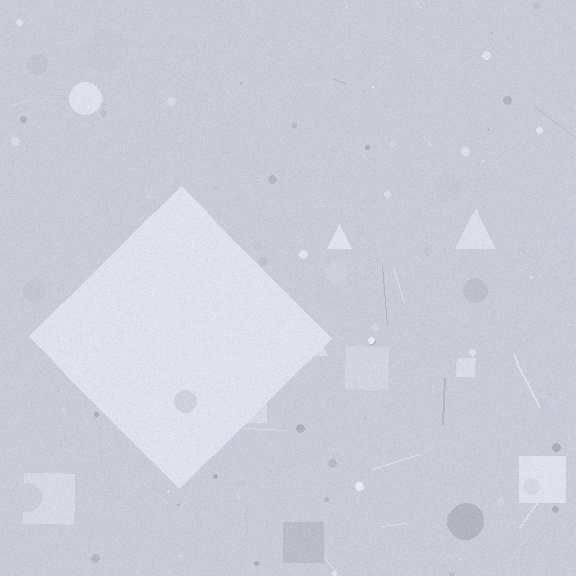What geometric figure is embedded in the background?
A diamond is embedded in the background.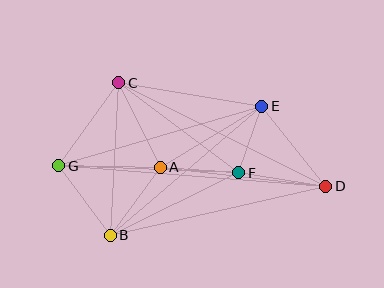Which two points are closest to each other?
Points E and F are closest to each other.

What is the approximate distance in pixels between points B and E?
The distance between B and E is approximately 199 pixels.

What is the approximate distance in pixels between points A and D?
The distance between A and D is approximately 167 pixels.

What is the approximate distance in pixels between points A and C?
The distance between A and C is approximately 94 pixels.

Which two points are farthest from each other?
Points D and G are farthest from each other.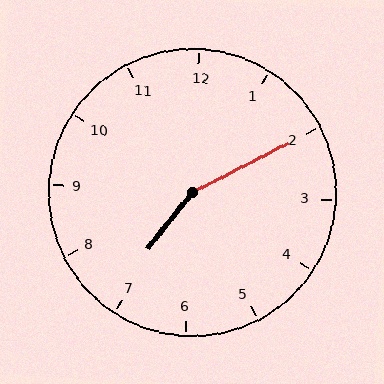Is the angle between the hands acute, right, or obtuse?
It is obtuse.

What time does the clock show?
7:10.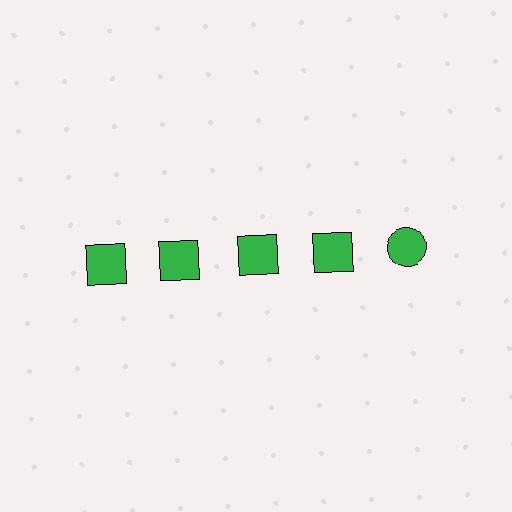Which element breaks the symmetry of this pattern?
The green circle in the top row, rightmost column breaks the symmetry. All other shapes are green squares.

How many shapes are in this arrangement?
There are 5 shapes arranged in a grid pattern.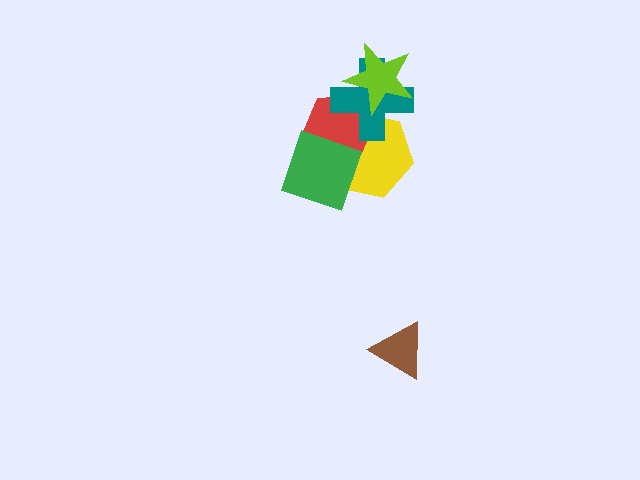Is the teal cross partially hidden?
Yes, it is partially covered by another shape.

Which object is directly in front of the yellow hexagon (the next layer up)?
The red hexagon is directly in front of the yellow hexagon.